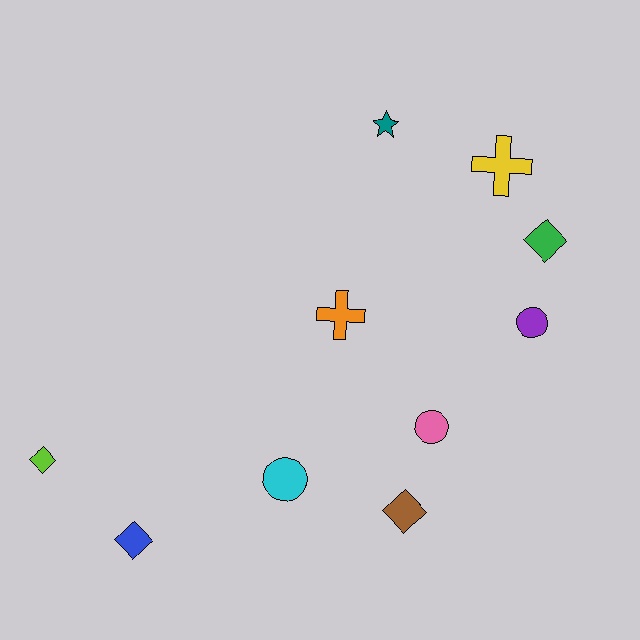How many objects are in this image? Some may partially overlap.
There are 10 objects.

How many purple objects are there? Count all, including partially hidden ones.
There is 1 purple object.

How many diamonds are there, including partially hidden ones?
There are 4 diamonds.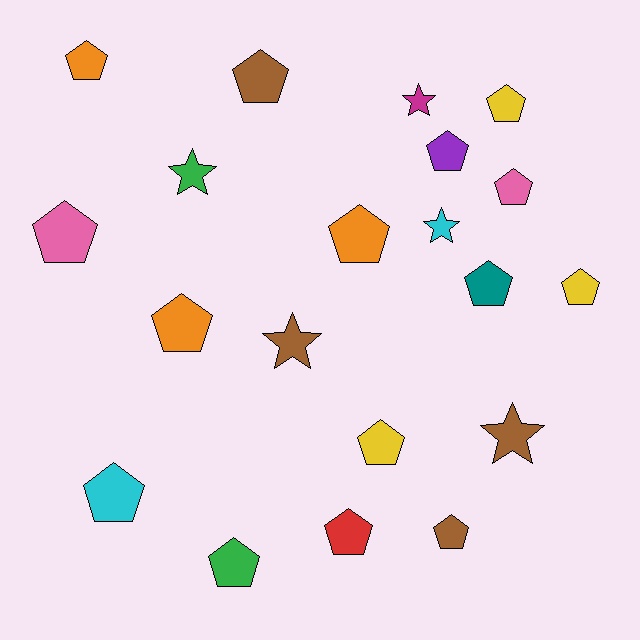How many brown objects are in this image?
There are 4 brown objects.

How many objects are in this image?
There are 20 objects.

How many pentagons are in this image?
There are 15 pentagons.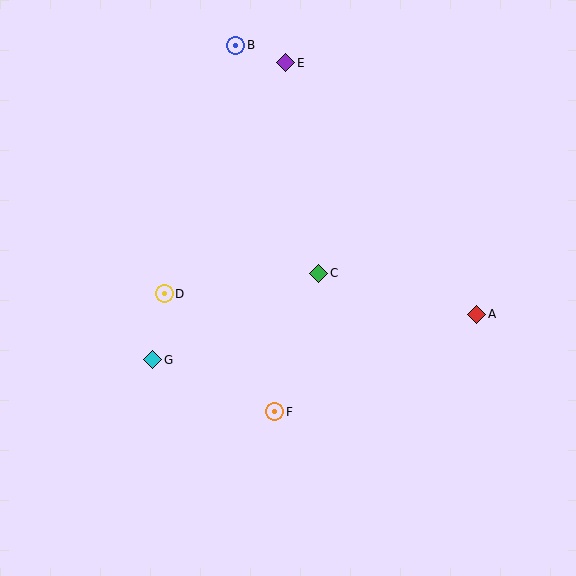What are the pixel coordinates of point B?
Point B is at (236, 45).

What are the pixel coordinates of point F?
Point F is at (275, 412).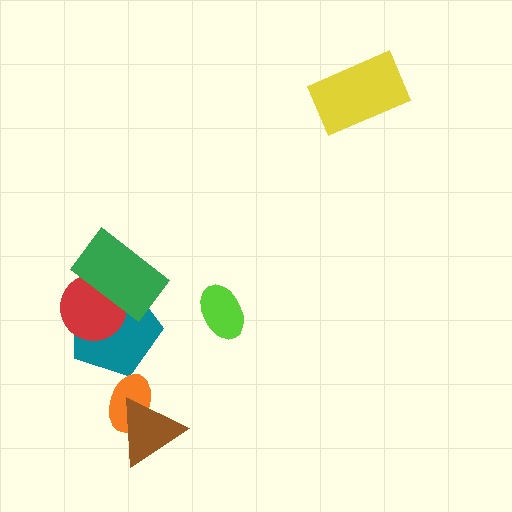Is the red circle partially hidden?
Yes, it is partially covered by another shape.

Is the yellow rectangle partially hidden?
No, no other shape covers it.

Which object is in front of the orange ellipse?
The brown triangle is in front of the orange ellipse.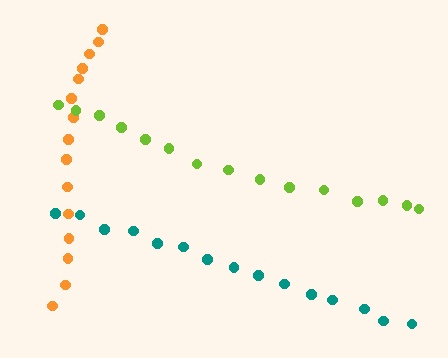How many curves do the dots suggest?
There are 3 distinct paths.